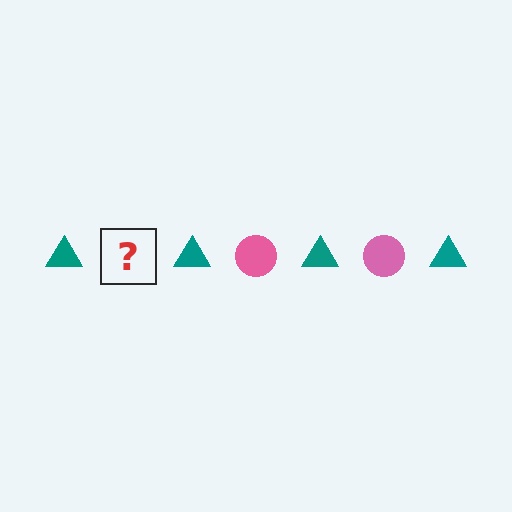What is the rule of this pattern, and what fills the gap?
The rule is that the pattern alternates between teal triangle and pink circle. The gap should be filled with a pink circle.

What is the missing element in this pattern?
The missing element is a pink circle.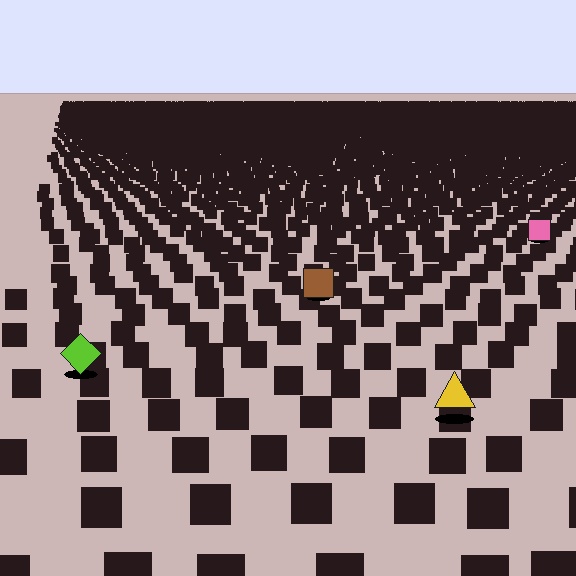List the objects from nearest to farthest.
From nearest to farthest: the yellow triangle, the lime diamond, the brown square, the pink square.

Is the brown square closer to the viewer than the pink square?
Yes. The brown square is closer — you can tell from the texture gradient: the ground texture is coarser near it.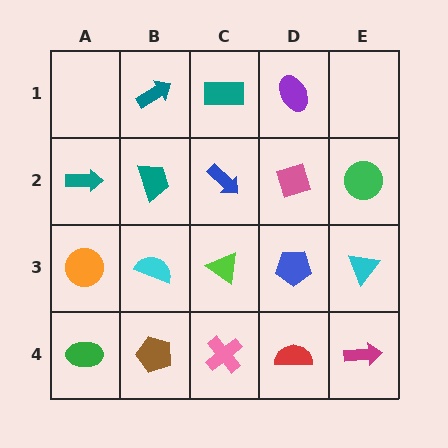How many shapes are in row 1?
3 shapes.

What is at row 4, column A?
A green ellipse.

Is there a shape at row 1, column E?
No, that cell is empty.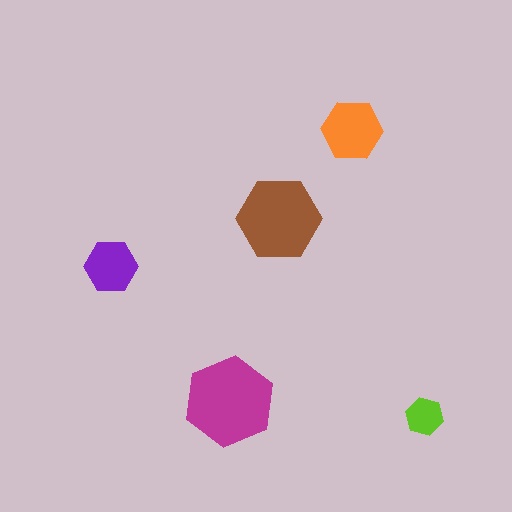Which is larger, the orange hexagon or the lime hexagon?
The orange one.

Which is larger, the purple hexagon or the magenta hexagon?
The magenta one.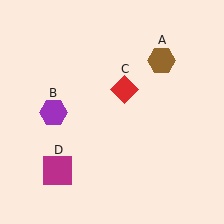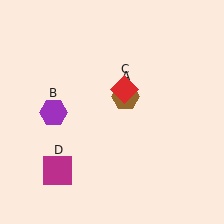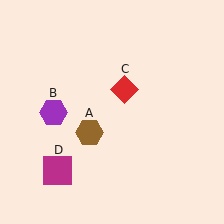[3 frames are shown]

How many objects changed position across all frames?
1 object changed position: brown hexagon (object A).